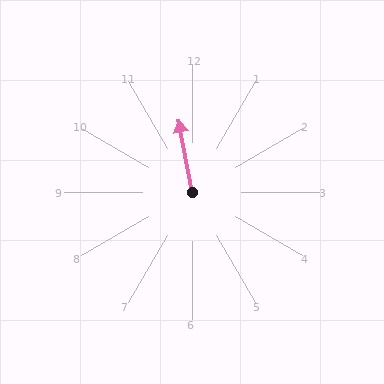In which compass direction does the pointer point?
North.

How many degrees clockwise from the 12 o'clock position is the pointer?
Approximately 350 degrees.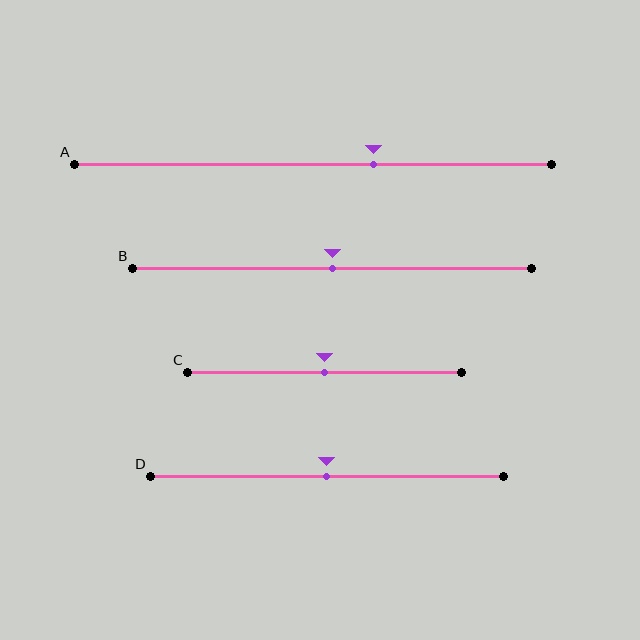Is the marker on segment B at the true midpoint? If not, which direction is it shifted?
Yes, the marker on segment B is at the true midpoint.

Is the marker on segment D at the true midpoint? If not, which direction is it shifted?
Yes, the marker on segment D is at the true midpoint.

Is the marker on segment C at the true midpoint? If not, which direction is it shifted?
Yes, the marker on segment C is at the true midpoint.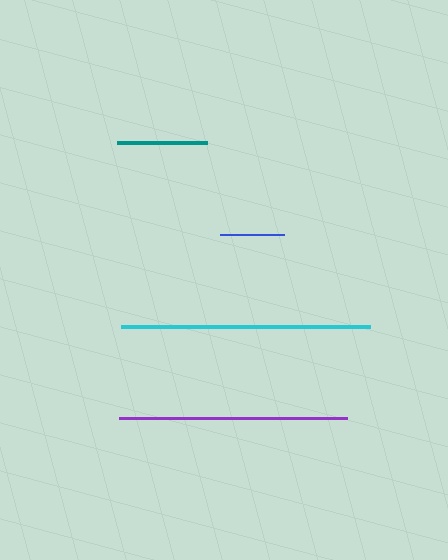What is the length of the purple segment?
The purple segment is approximately 227 pixels long.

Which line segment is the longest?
The cyan line is the longest at approximately 249 pixels.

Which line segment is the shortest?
The blue line is the shortest at approximately 64 pixels.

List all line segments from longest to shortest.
From longest to shortest: cyan, purple, teal, blue.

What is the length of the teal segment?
The teal segment is approximately 90 pixels long.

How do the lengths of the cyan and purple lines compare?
The cyan and purple lines are approximately the same length.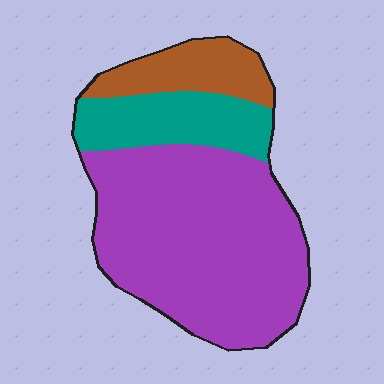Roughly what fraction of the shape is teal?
Teal covers roughly 20% of the shape.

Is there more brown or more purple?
Purple.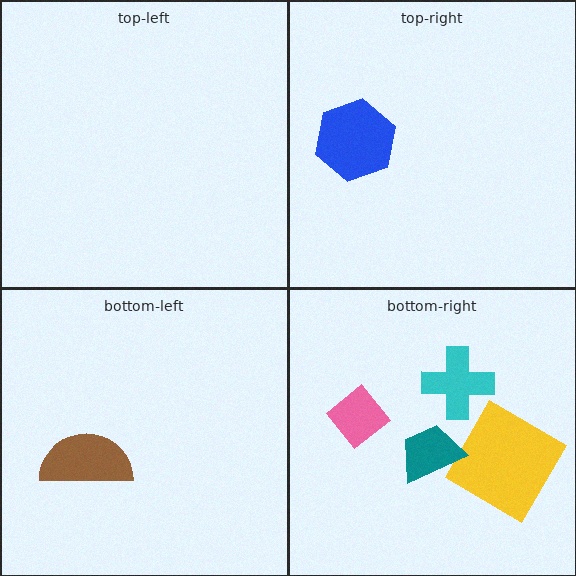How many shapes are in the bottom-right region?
4.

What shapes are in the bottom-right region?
The pink diamond, the cyan cross, the yellow diamond, the teal trapezoid.